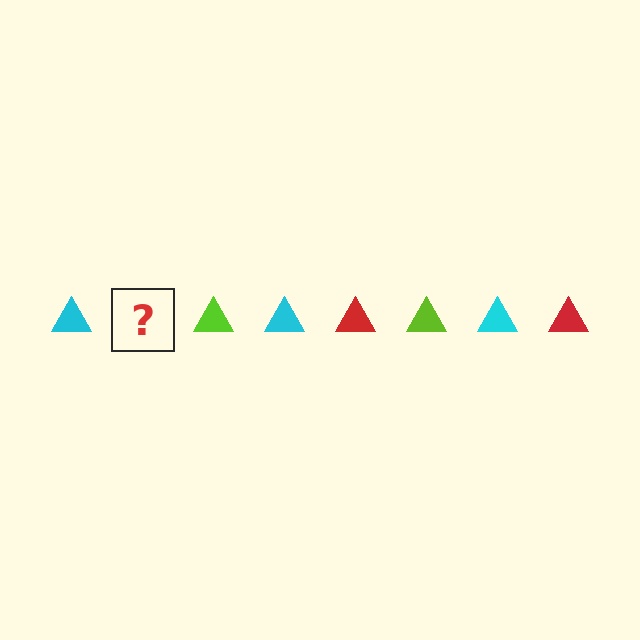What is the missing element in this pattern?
The missing element is a red triangle.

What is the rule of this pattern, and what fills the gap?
The rule is that the pattern cycles through cyan, red, lime triangles. The gap should be filled with a red triangle.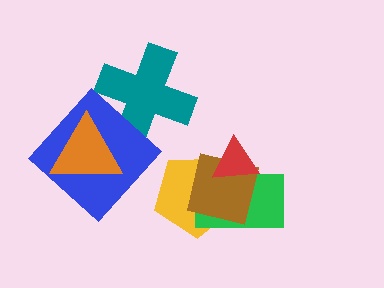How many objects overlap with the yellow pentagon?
3 objects overlap with the yellow pentagon.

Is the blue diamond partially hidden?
Yes, it is partially covered by another shape.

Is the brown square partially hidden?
Yes, it is partially covered by another shape.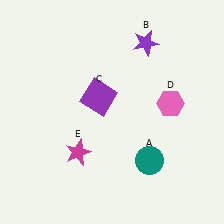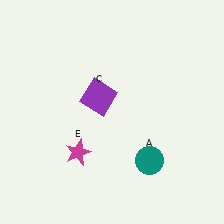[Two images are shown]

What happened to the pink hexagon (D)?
The pink hexagon (D) was removed in Image 2. It was in the top-right area of Image 1.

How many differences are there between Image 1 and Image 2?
There are 2 differences between the two images.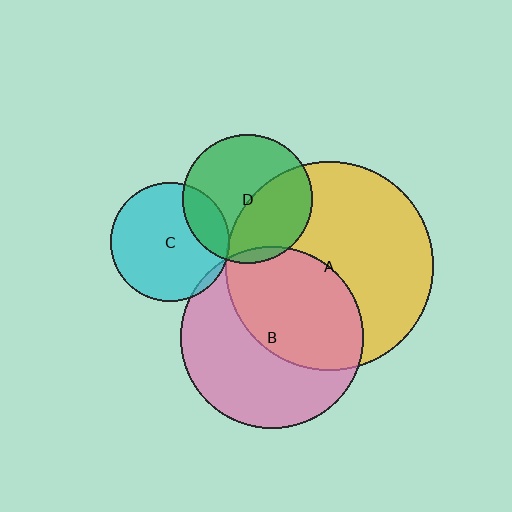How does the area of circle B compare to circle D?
Approximately 2.0 times.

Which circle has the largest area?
Circle A (yellow).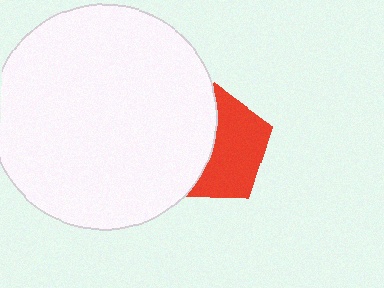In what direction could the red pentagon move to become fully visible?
The red pentagon could move right. That would shift it out from behind the white circle entirely.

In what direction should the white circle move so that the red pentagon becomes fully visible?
The white circle should move left. That is the shortest direction to clear the overlap and leave the red pentagon fully visible.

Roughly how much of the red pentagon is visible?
About half of it is visible (roughly 53%).